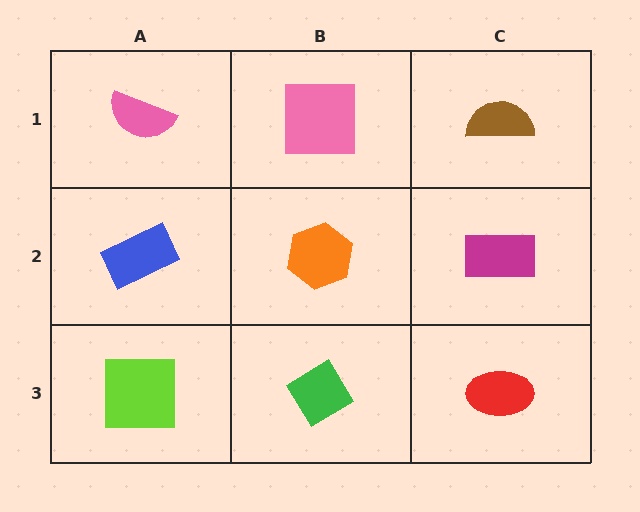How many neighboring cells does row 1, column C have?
2.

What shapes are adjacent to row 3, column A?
A blue rectangle (row 2, column A), a green diamond (row 3, column B).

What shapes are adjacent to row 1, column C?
A magenta rectangle (row 2, column C), a pink square (row 1, column B).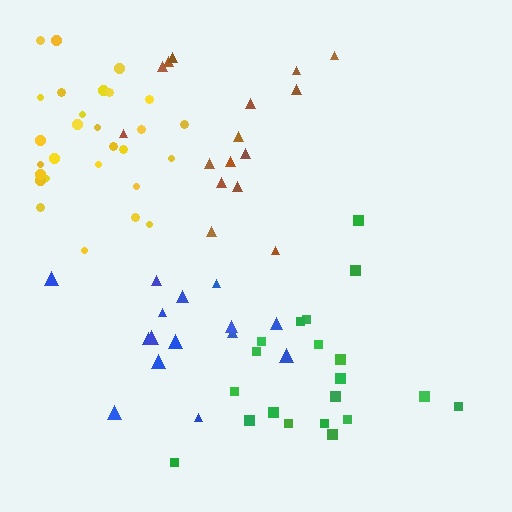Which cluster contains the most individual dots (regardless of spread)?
Yellow (28).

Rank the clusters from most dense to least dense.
yellow, green, blue, brown.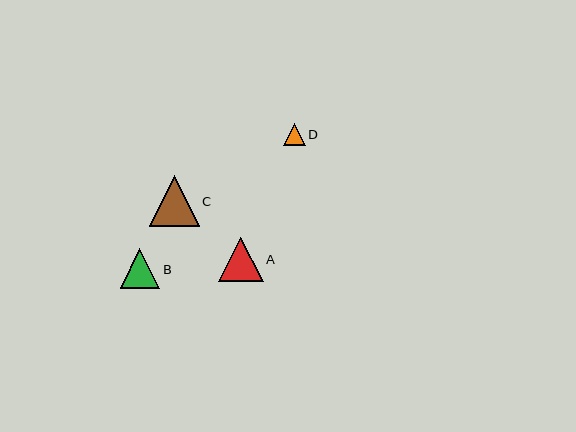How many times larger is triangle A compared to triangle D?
Triangle A is approximately 2.1 times the size of triangle D.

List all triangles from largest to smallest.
From largest to smallest: C, A, B, D.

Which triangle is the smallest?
Triangle D is the smallest with a size of approximately 22 pixels.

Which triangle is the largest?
Triangle C is the largest with a size of approximately 50 pixels.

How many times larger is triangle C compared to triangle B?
Triangle C is approximately 1.3 times the size of triangle B.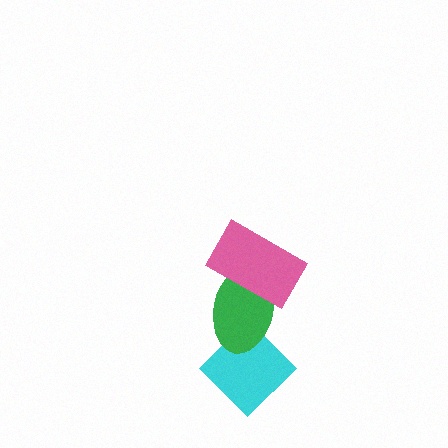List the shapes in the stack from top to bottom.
From top to bottom: the pink rectangle, the green ellipse, the cyan diamond.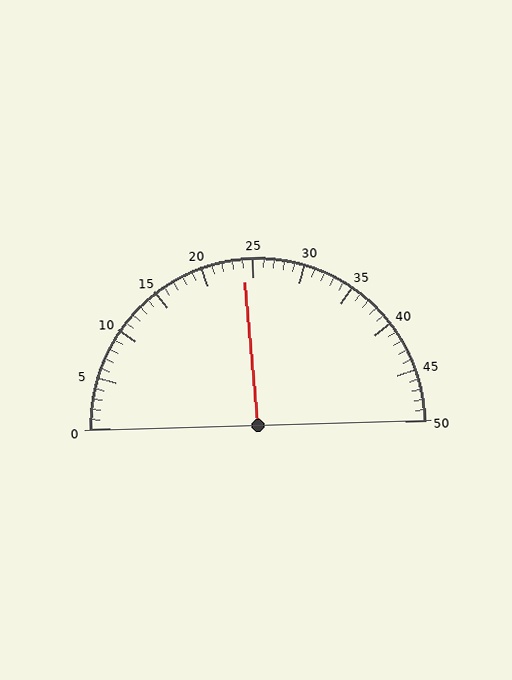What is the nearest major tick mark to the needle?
The nearest major tick mark is 25.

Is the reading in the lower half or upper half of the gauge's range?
The reading is in the lower half of the range (0 to 50).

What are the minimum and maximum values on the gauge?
The gauge ranges from 0 to 50.